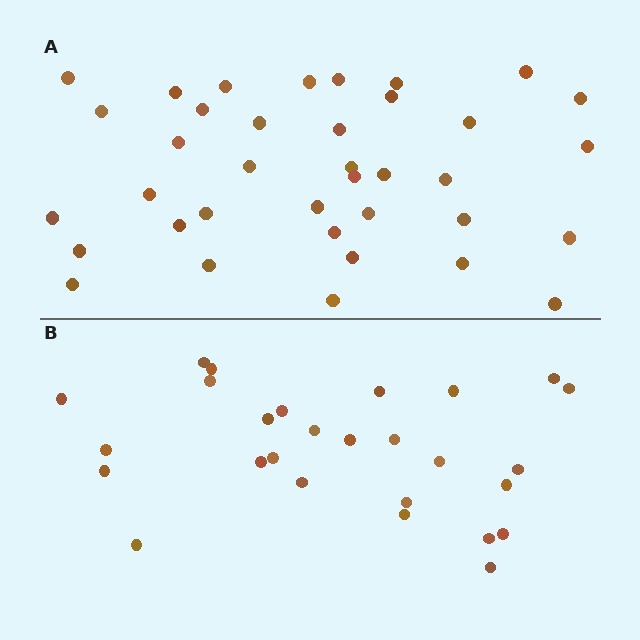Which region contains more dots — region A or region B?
Region A (the top region) has more dots.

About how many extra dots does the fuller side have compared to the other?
Region A has roughly 10 or so more dots than region B.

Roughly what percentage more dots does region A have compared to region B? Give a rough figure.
About 35% more.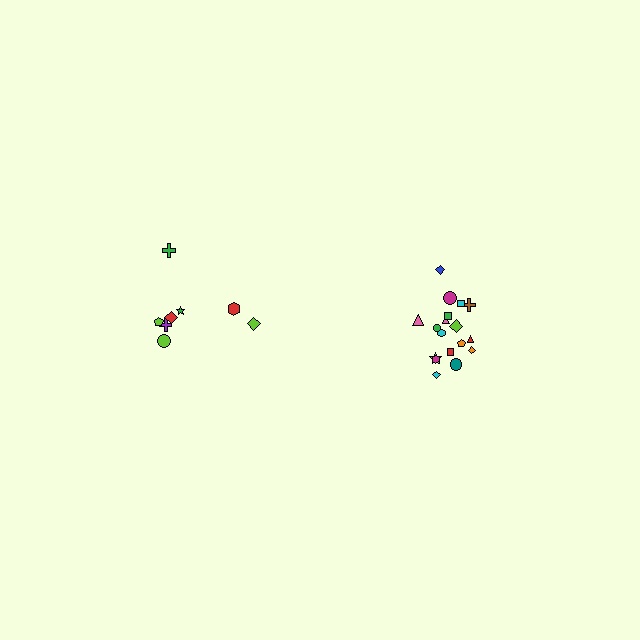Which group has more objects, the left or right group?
The right group.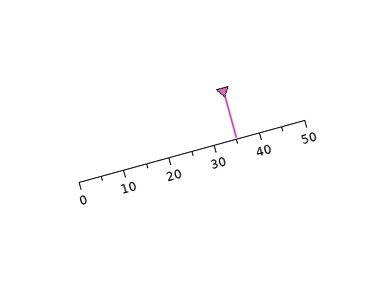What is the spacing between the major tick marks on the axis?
The major ticks are spaced 10 apart.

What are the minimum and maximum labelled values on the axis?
The axis runs from 0 to 50.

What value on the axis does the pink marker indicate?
The marker indicates approximately 35.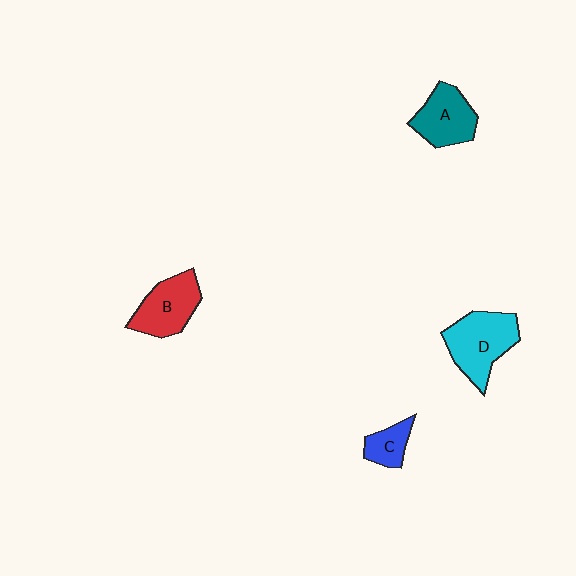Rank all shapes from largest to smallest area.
From largest to smallest: D (cyan), B (red), A (teal), C (blue).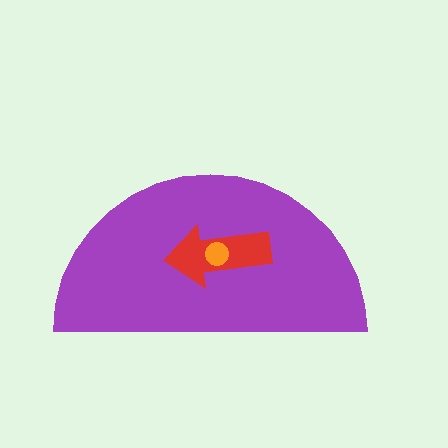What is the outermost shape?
The purple semicircle.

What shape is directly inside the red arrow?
The orange circle.